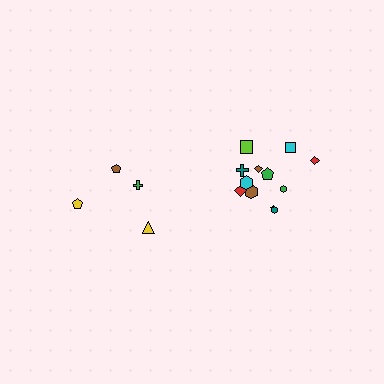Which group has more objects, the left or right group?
The right group.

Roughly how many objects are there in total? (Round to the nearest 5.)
Roughly 15 objects in total.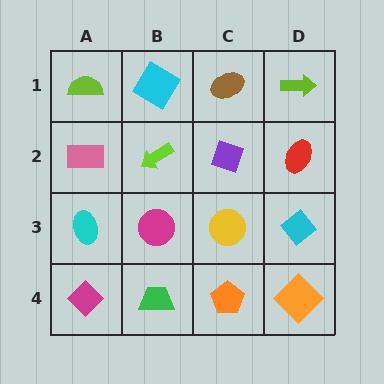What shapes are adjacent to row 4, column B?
A magenta circle (row 3, column B), a magenta diamond (row 4, column A), an orange pentagon (row 4, column C).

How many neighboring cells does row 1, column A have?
2.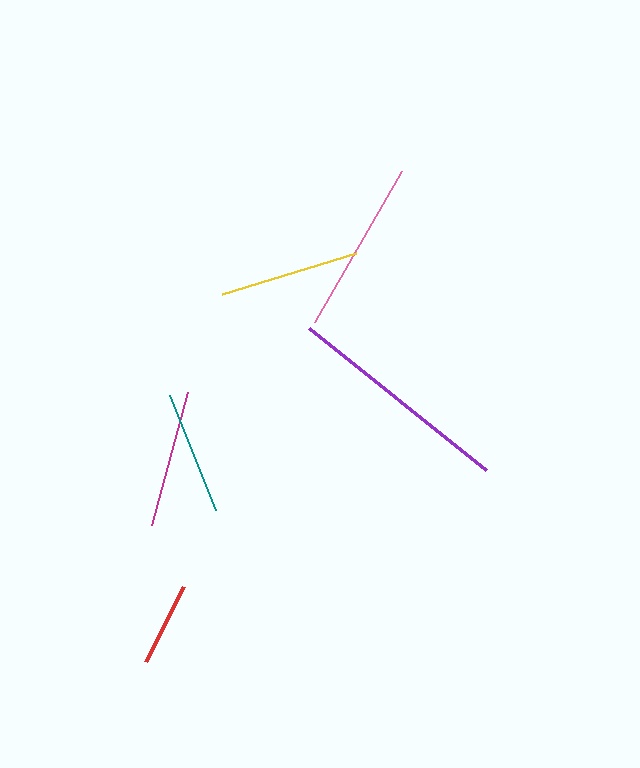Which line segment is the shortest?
The red line is the shortest at approximately 84 pixels.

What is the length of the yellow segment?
The yellow segment is approximately 140 pixels long.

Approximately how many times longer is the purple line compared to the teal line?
The purple line is approximately 1.8 times the length of the teal line.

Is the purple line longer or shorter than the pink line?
The purple line is longer than the pink line.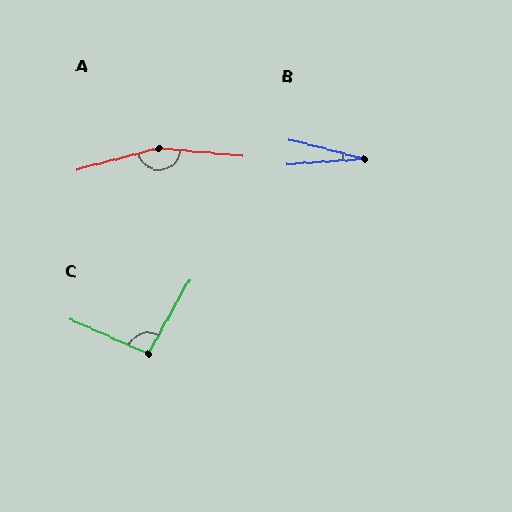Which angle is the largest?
A, at approximately 160 degrees.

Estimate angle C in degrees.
Approximately 95 degrees.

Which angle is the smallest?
B, at approximately 19 degrees.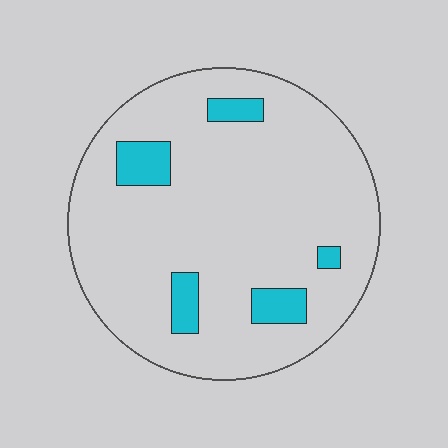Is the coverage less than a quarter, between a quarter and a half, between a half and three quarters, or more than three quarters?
Less than a quarter.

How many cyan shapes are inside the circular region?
5.